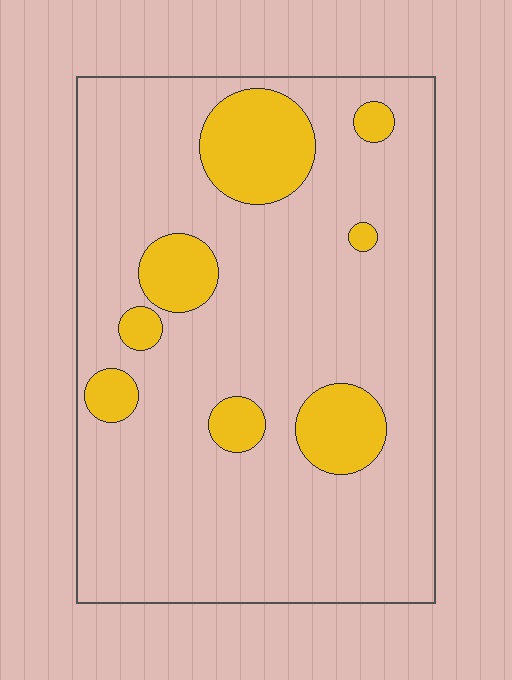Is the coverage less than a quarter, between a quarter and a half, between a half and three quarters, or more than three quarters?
Less than a quarter.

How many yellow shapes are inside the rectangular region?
8.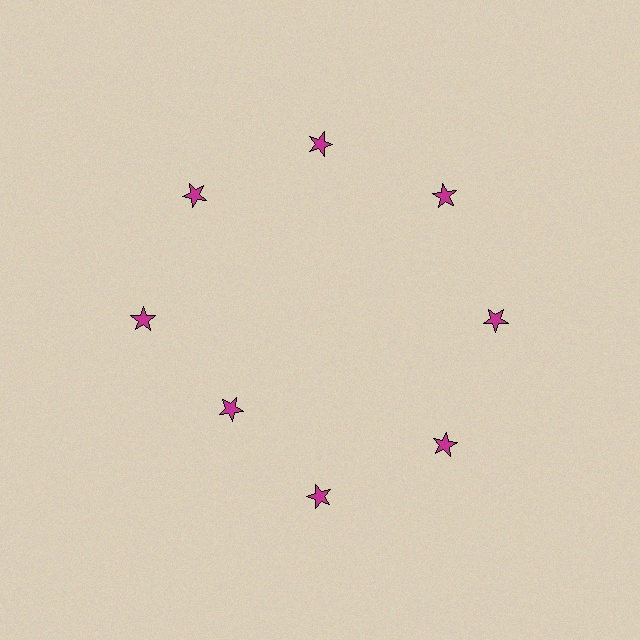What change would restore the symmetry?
The symmetry would be restored by moving it outward, back onto the ring so that all 8 stars sit at equal angles and equal distance from the center.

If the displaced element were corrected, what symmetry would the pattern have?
It would have 8-fold rotational symmetry — the pattern would map onto itself every 45 degrees.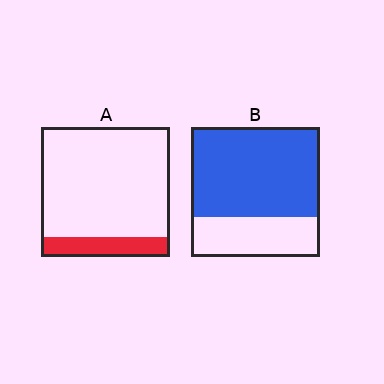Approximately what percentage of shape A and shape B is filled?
A is approximately 15% and B is approximately 70%.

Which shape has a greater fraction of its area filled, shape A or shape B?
Shape B.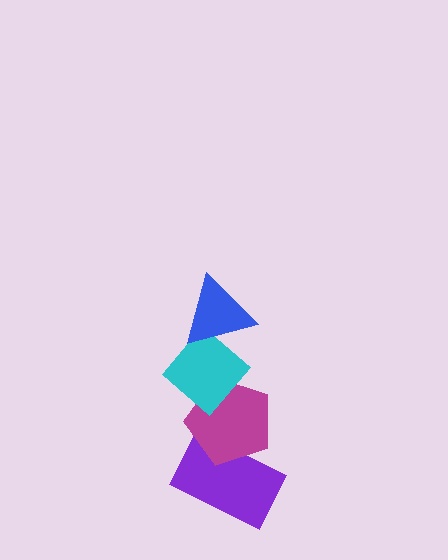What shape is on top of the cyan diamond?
The blue triangle is on top of the cyan diamond.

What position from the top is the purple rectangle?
The purple rectangle is 4th from the top.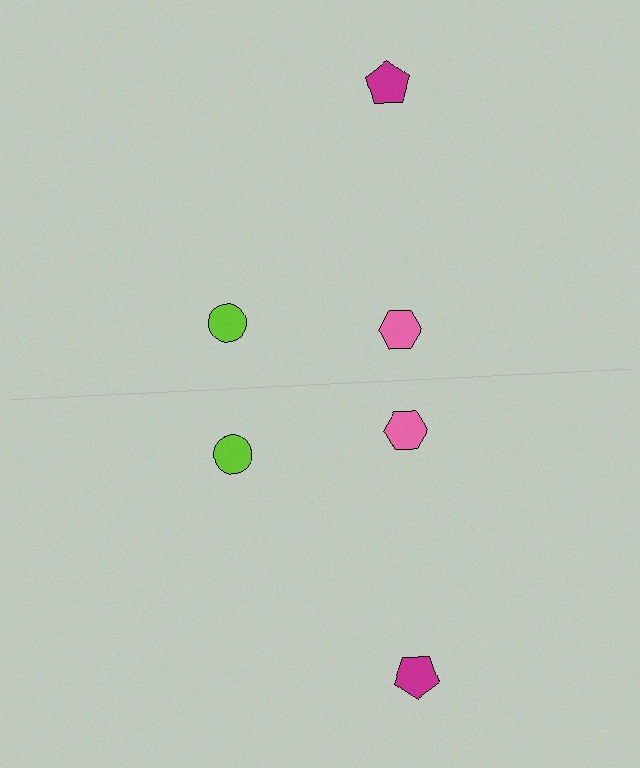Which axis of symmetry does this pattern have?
The pattern has a horizontal axis of symmetry running through the center of the image.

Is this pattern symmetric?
Yes, this pattern has bilateral (reflection) symmetry.